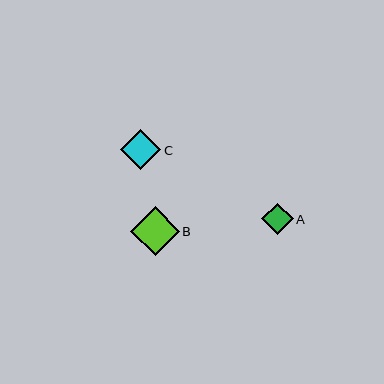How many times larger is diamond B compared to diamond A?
Diamond B is approximately 1.5 times the size of diamond A.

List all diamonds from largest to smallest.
From largest to smallest: B, C, A.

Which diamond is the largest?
Diamond B is the largest with a size of approximately 49 pixels.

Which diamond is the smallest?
Diamond A is the smallest with a size of approximately 32 pixels.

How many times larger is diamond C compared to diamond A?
Diamond C is approximately 1.3 times the size of diamond A.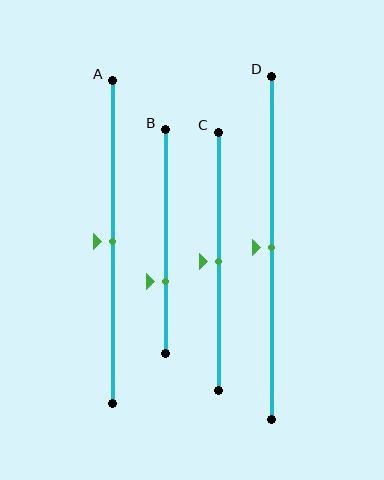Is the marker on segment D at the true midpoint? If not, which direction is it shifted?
Yes, the marker on segment D is at the true midpoint.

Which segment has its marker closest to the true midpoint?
Segment A has its marker closest to the true midpoint.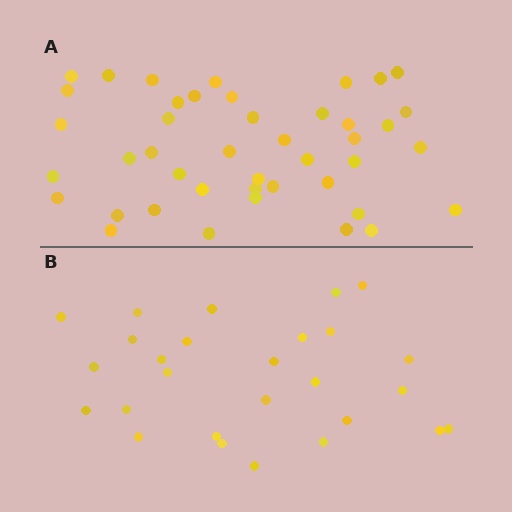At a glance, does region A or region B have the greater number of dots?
Region A (the top region) has more dots.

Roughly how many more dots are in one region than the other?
Region A has approximately 15 more dots than region B.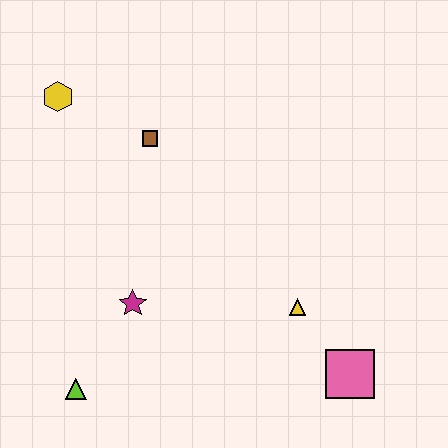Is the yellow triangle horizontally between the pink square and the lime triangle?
Yes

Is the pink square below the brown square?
Yes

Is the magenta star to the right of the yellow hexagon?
Yes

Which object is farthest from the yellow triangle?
The yellow hexagon is farthest from the yellow triangle.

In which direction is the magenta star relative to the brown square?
The magenta star is below the brown square.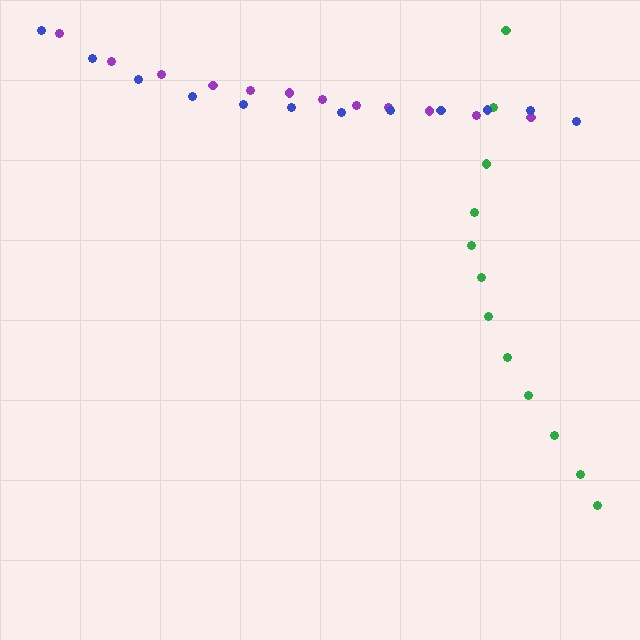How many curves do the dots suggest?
There are 3 distinct paths.